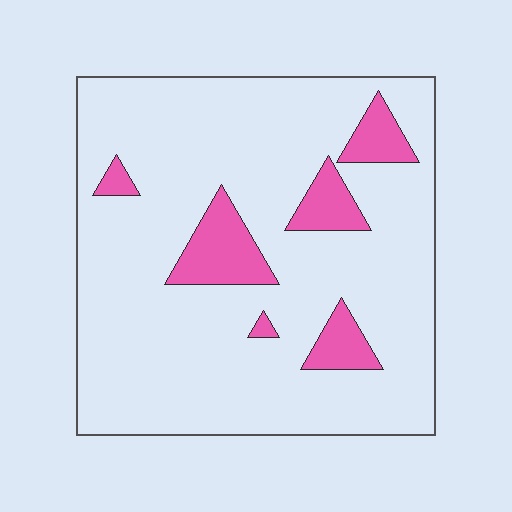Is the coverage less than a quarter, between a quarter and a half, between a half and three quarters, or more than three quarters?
Less than a quarter.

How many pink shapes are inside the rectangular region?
6.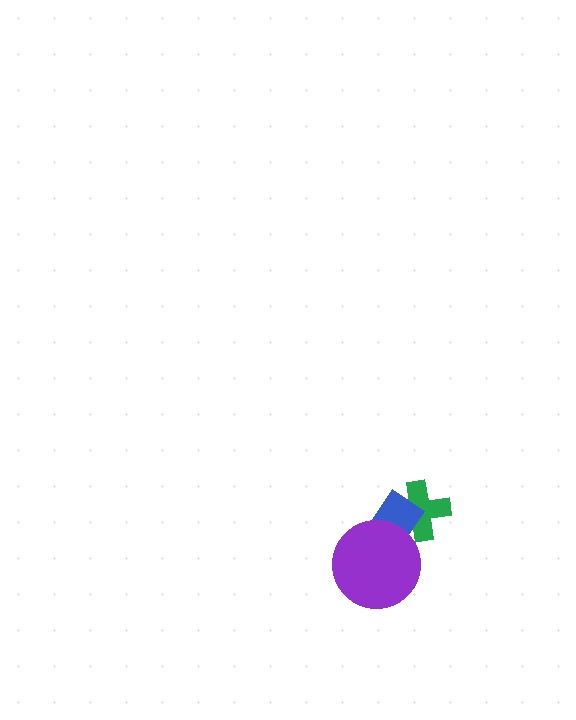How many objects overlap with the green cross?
1 object overlaps with the green cross.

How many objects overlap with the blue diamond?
2 objects overlap with the blue diamond.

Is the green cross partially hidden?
Yes, it is partially covered by another shape.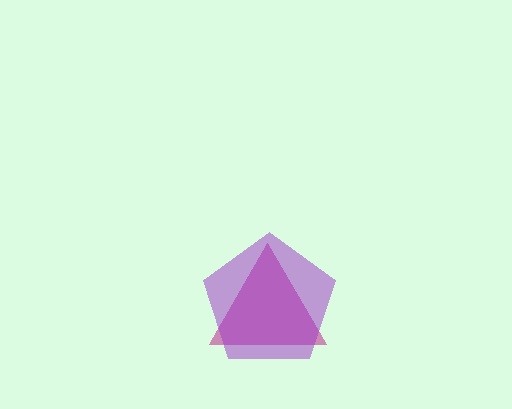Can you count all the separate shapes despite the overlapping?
Yes, there are 2 separate shapes.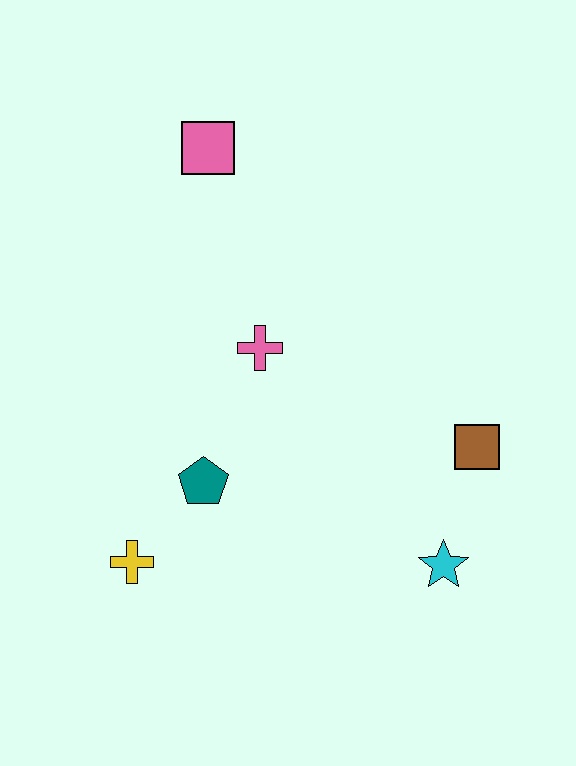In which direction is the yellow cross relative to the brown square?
The yellow cross is to the left of the brown square.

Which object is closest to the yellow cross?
The teal pentagon is closest to the yellow cross.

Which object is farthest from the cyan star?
The pink square is farthest from the cyan star.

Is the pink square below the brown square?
No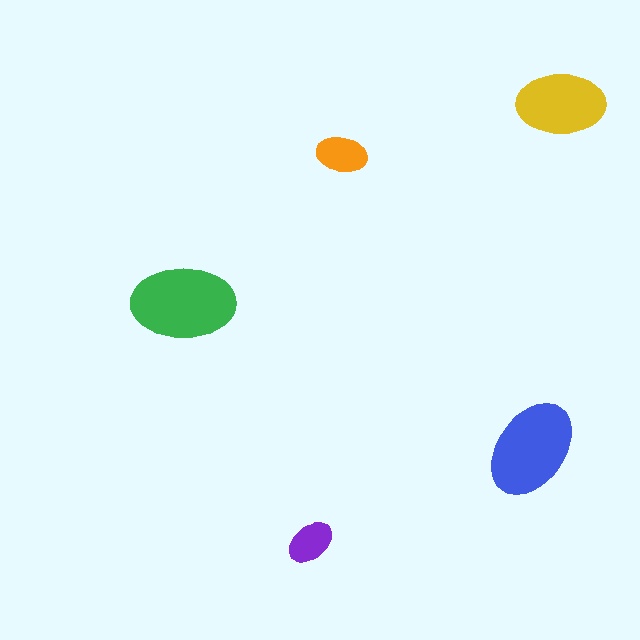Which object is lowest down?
The purple ellipse is bottommost.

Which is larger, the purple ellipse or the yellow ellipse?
The yellow one.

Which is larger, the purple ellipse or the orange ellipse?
The orange one.